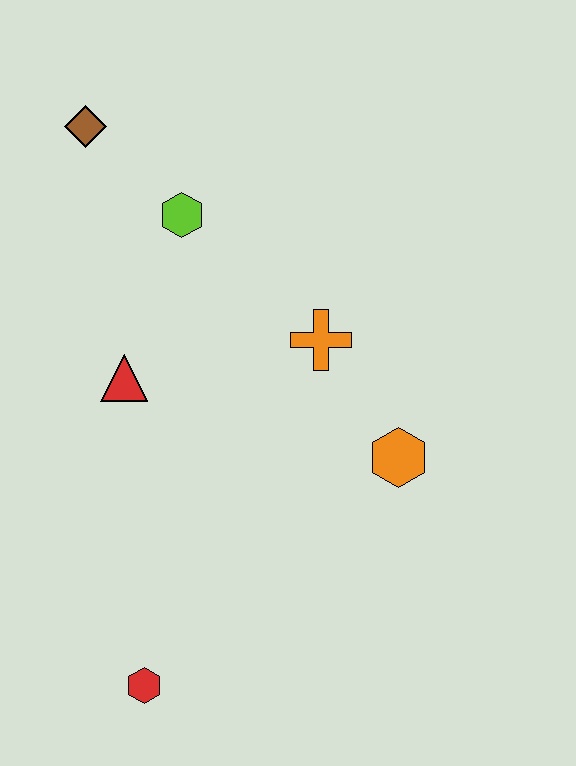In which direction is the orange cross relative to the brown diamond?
The orange cross is to the right of the brown diamond.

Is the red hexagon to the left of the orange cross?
Yes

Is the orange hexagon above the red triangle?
No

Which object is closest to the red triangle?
The lime hexagon is closest to the red triangle.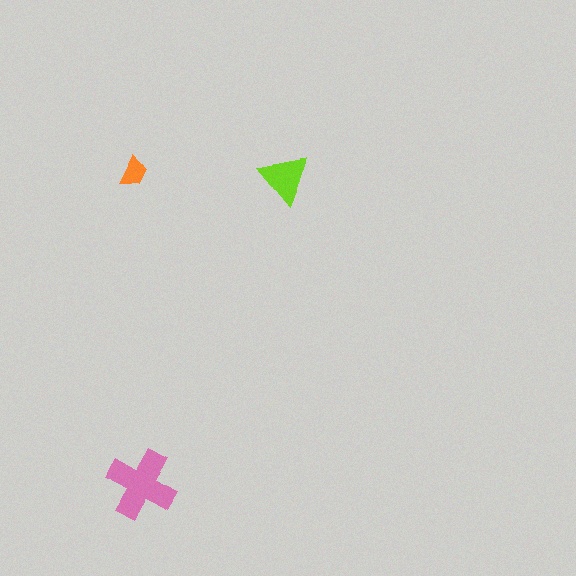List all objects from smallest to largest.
The orange trapezoid, the lime triangle, the pink cross.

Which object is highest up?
The orange trapezoid is topmost.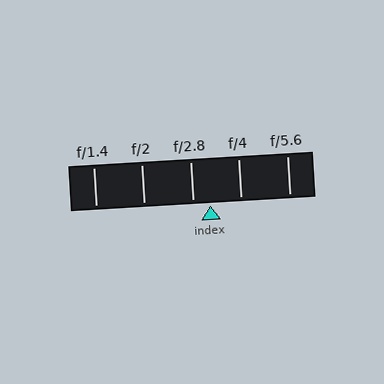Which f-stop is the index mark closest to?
The index mark is closest to f/2.8.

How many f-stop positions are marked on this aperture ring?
There are 5 f-stop positions marked.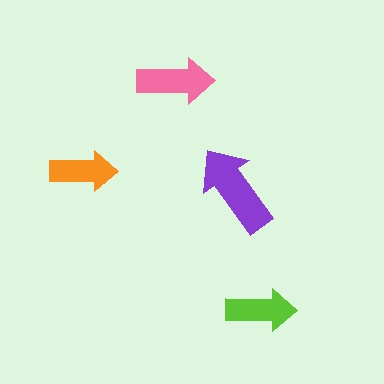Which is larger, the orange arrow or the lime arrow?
The lime one.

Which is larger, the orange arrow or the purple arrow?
The purple one.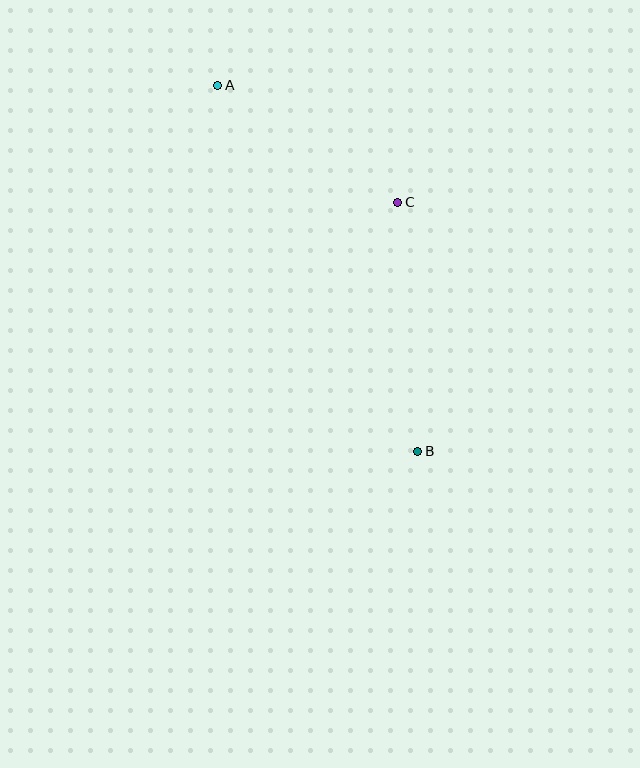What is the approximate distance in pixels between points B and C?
The distance between B and C is approximately 250 pixels.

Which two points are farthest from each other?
Points A and B are farthest from each other.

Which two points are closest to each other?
Points A and C are closest to each other.